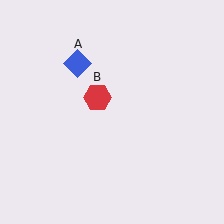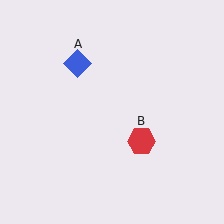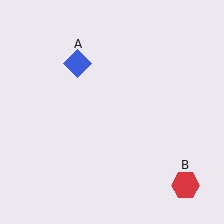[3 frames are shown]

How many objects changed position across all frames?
1 object changed position: red hexagon (object B).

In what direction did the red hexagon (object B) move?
The red hexagon (object B) moved down and to the right.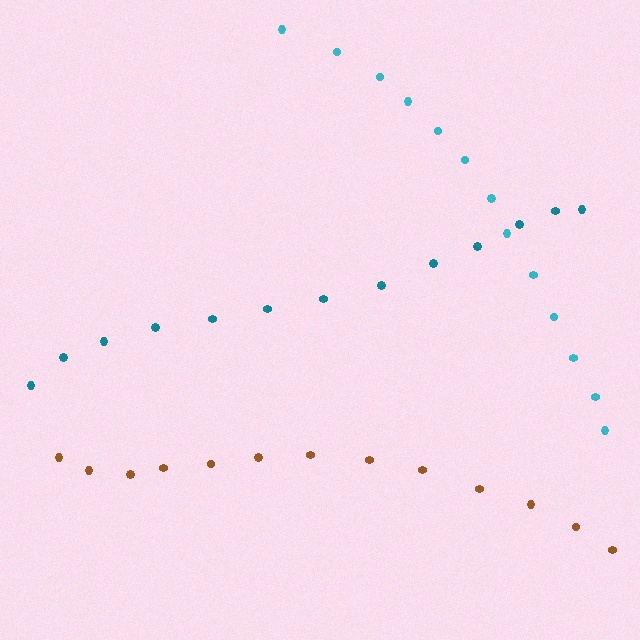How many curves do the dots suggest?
There are 3 distinct paths.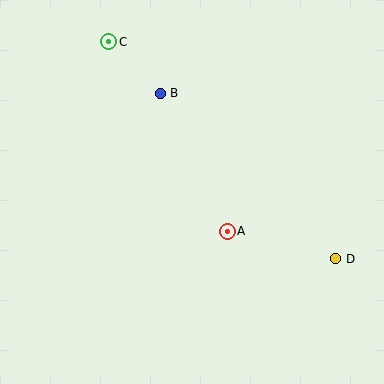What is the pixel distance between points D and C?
The distance between D and C is 314 pixels.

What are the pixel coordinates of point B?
Point B is at (160, 93).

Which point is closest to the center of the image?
Point A at (227, 231) is closest to the center.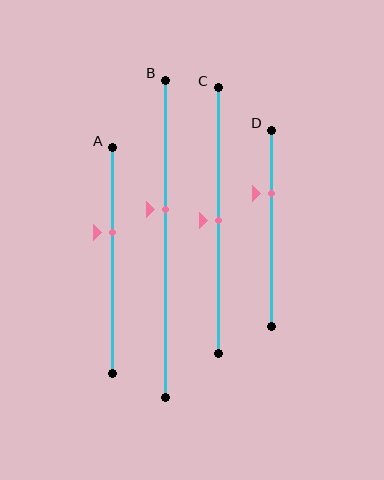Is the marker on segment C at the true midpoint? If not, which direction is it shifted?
Yes, the marker on segment C is at the true midpoint.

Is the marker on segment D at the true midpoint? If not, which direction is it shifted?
No, the marker on segment D is shifted upward by about 18% of the segment length.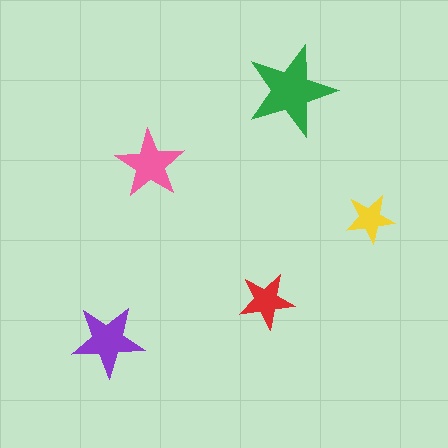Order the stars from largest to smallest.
the green one, the purple one, the pink one, the red one, the yellow one.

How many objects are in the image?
There are 5 objects in the image.